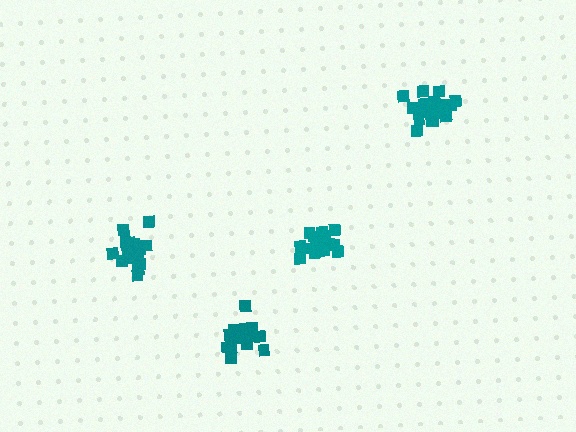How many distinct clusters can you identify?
There are 4 distinct clusters.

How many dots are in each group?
Group 1: 20 dots, Group 2: 18 dots, Group 3: 18 dots, Group 4: 16 dots (72 total).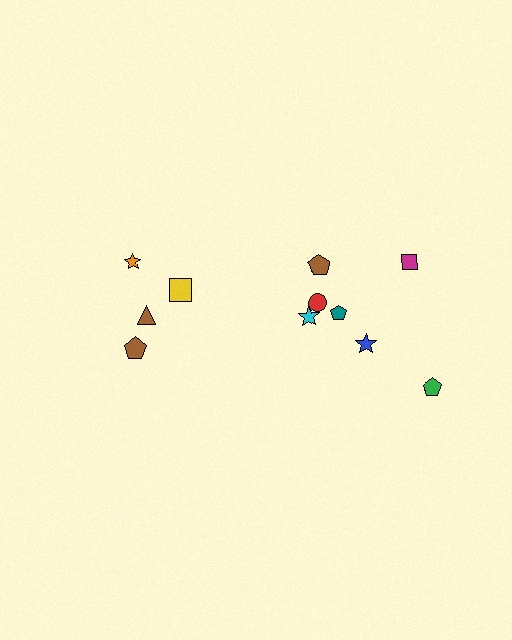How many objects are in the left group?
There are 4 objects.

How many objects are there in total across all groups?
There are 11 objects.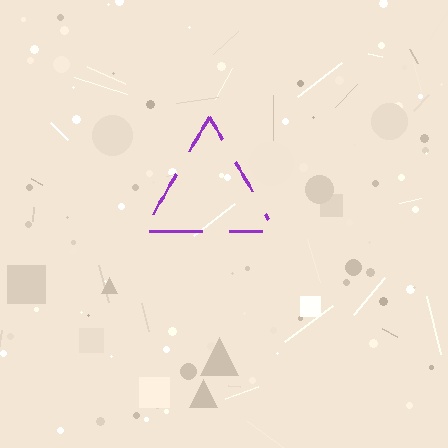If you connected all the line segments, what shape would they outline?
They would outline a triangle.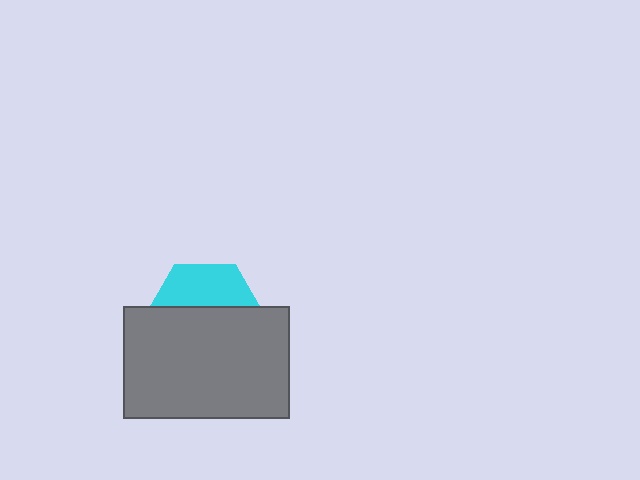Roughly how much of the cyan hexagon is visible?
A small part of it is visible (roughly 36%).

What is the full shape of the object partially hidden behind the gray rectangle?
The partially hidden object is a cyan hexagon.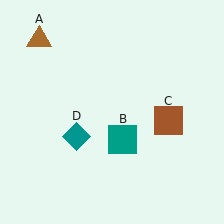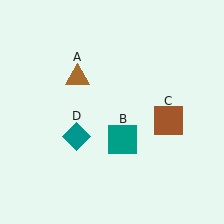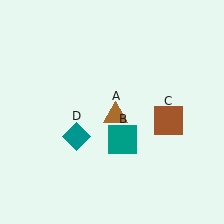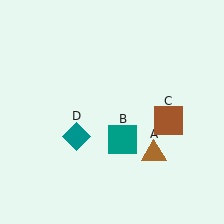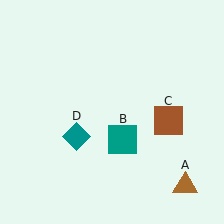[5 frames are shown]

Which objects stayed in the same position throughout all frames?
Teal square (object B) and brown square (object C) and teal diamond (object D) remained stationary.